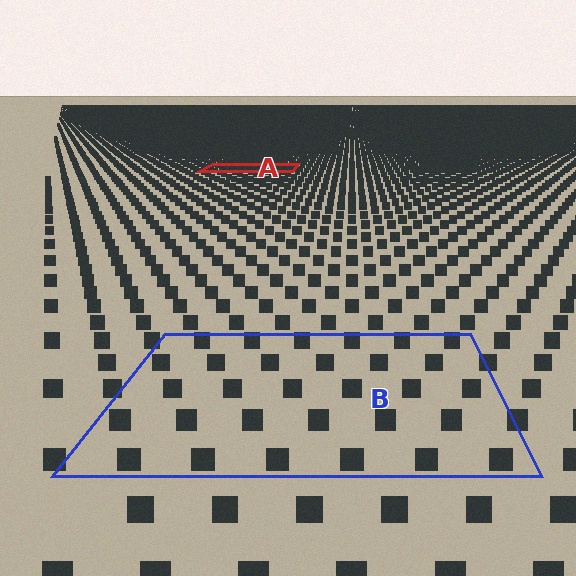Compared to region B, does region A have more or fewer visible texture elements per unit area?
Region A has more texture elements per unit area — they are packed more densely because it is farther away.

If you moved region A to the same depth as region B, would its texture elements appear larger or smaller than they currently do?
They would appear larger. At a closer depth, the same texture elements are projected at a bigger on-screen size.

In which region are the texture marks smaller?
The texture marks are smaller in region A, because it is farther away.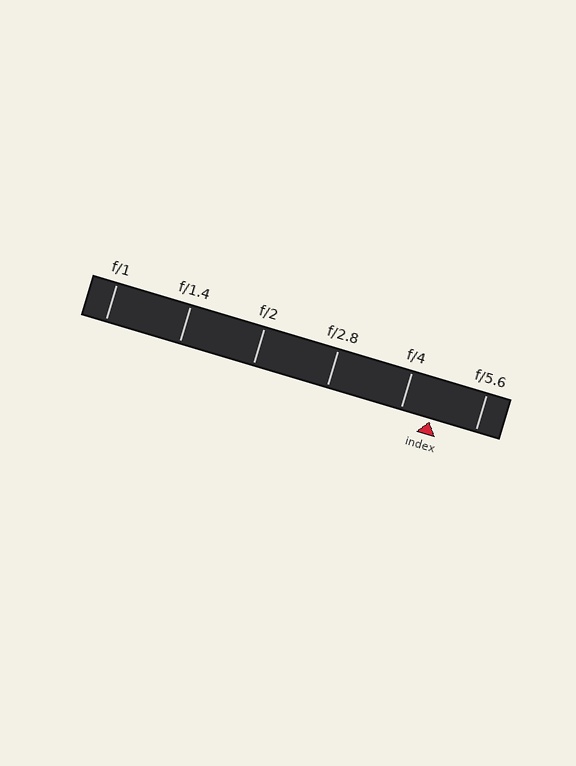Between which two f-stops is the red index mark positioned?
The index mark is between f/4 and f/5.6.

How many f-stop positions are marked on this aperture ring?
There are 6 f-stop positions marked.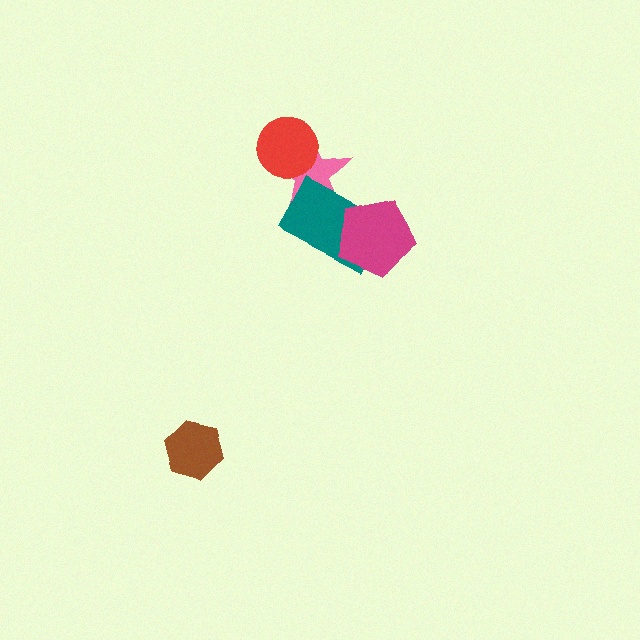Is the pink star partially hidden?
Yes, it is partially covered by another shape.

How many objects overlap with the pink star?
2 objects overlap with the pink star.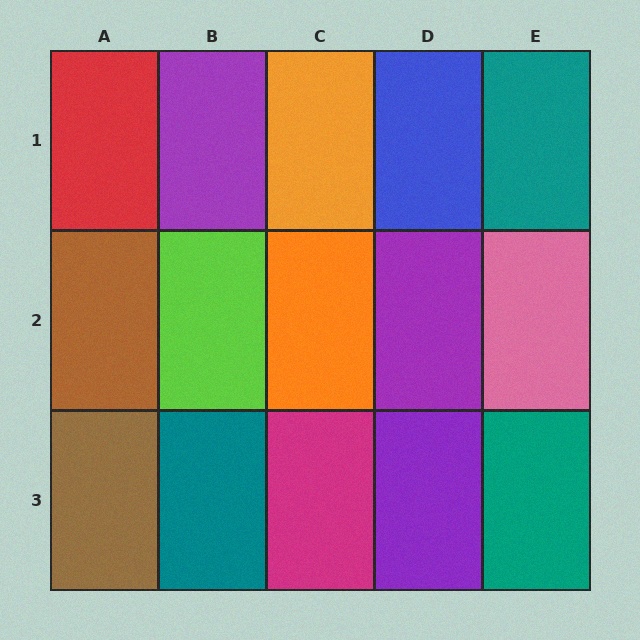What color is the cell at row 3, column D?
Purple.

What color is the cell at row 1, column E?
Teal.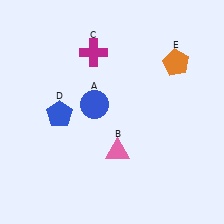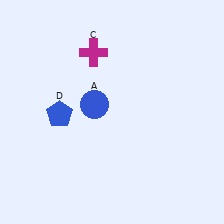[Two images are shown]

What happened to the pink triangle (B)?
The pink triangle (B) was removed in Image 2. It was in the bottom-right area of Image 1.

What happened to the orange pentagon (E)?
The orange pentagon (E) was removed in Image 2. It was in the top-right area of Image 1.